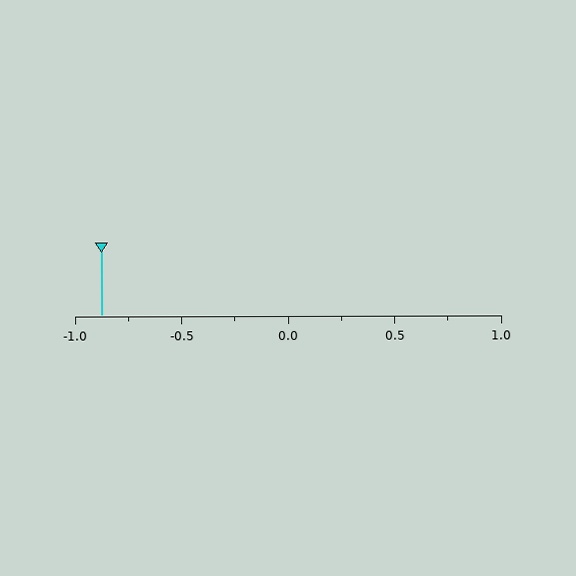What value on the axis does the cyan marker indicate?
The marker indicates approximately -0.88.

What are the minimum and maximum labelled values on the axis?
The axis runs from -1.0 to 1.0.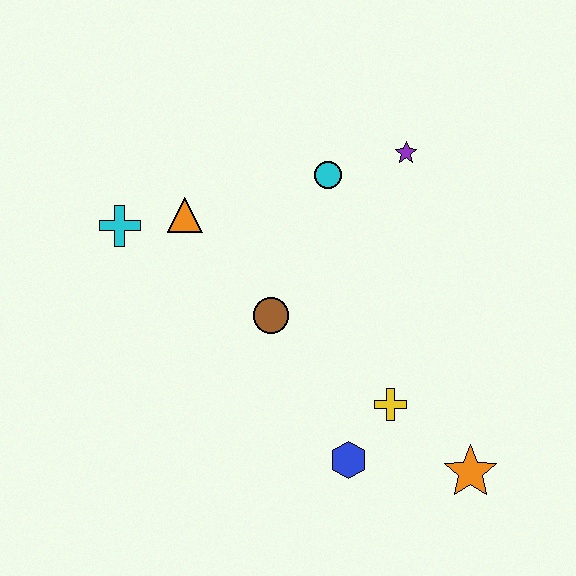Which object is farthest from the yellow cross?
The cyan cross is farthest from the yellow cross.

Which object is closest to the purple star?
The cyan circle is closest to the purple star.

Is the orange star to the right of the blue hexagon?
Yes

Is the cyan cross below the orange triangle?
Yes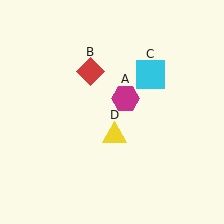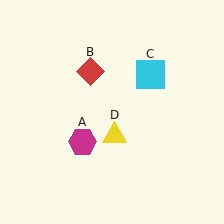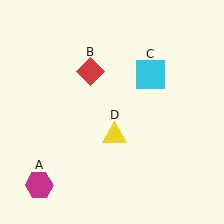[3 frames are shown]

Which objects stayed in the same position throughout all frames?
Red diamond (object B) and cyan square (object C) and yellow triangle (object D) remained stationary.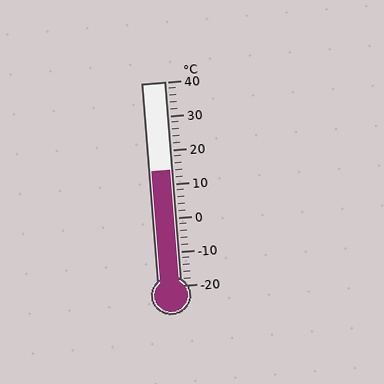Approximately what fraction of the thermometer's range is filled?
The thermometer is filled to approximately 55% of its range.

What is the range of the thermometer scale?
The thermometer scale ranges from -20°C to 40°C.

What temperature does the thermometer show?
The thermometer shows approximately 14°C.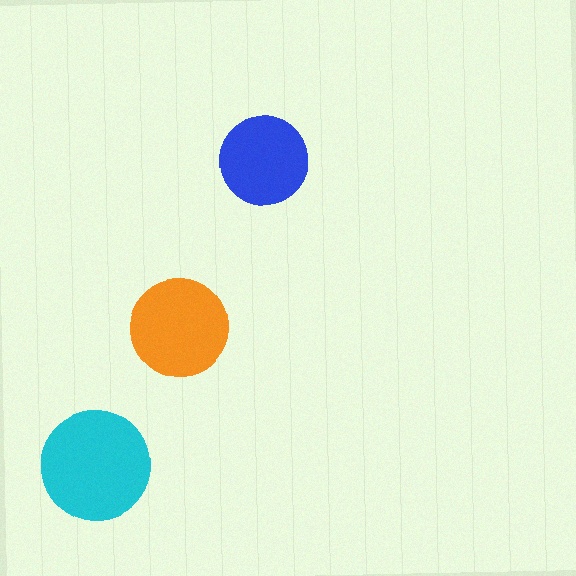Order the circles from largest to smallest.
the cyan one, the orange one, the blue one.